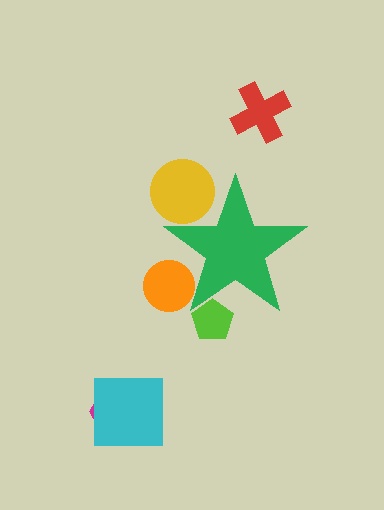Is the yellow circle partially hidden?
Yes, the yellow circle is partially hidden behind the green star.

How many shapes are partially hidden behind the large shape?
3 shapes are partially hidden.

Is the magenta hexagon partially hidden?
No, the magenta hexagon is fully visible.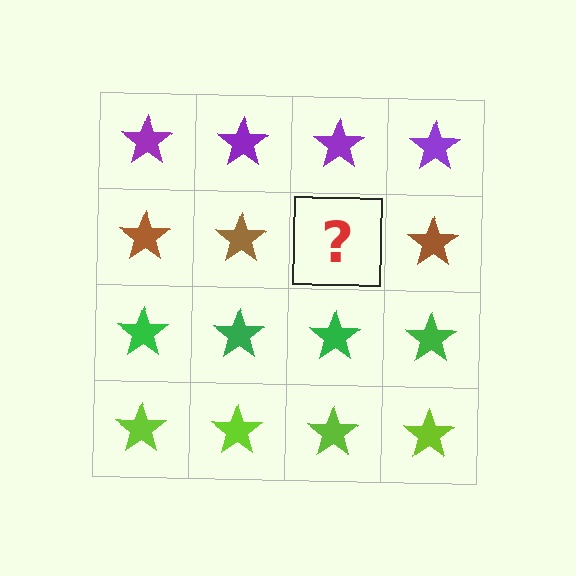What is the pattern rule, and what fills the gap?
The rule is that each row has a consistent color. The gap should be filled with a brown star.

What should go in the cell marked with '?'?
The missing cell should contain a brown star.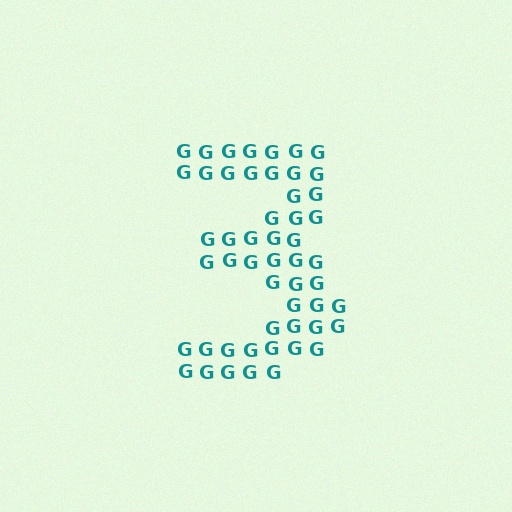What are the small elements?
The small elements are letter G's.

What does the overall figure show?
The overall figure shows the digit 3.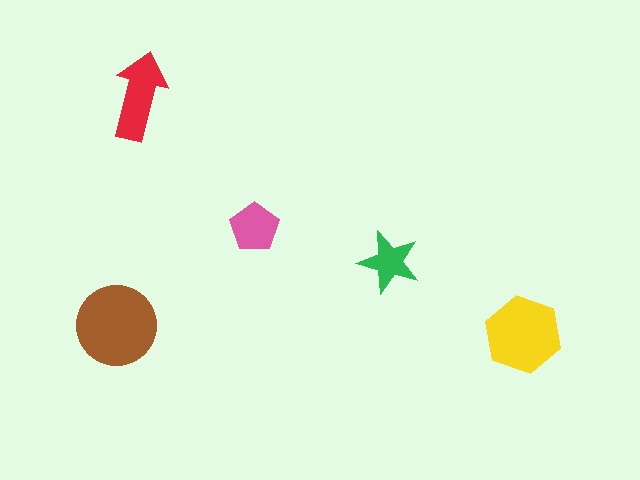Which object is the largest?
The brown circle.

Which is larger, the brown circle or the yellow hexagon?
The brown circle.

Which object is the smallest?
The green star.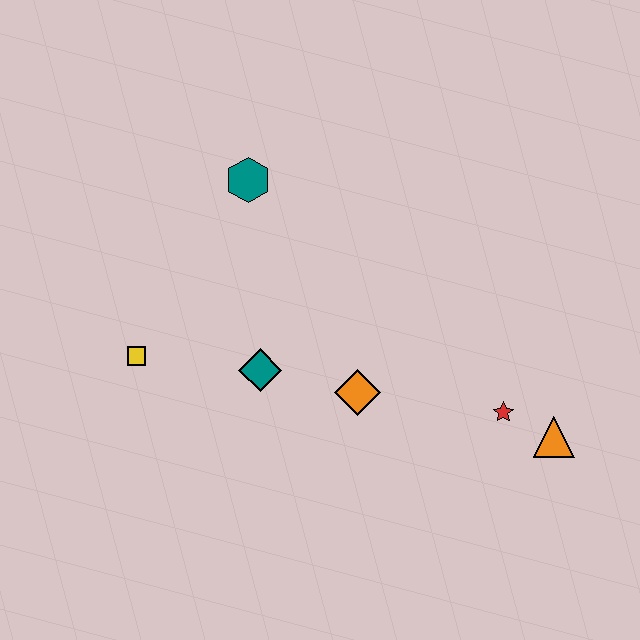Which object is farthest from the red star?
The yellow square is farthest from the red star.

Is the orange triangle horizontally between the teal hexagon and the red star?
No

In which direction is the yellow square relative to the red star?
The yellow square is to the left of the red star.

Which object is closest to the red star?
The orange triangle is closest to the red star.